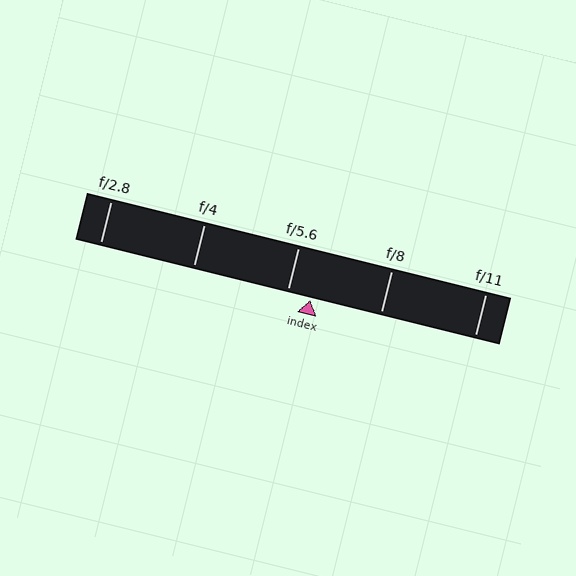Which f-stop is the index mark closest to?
The index mark is closest to f/5.6.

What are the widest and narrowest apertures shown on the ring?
The widest aperture shown is f/2.8 and the narrowest is f/11.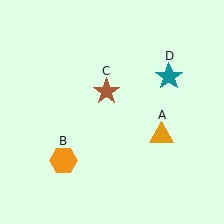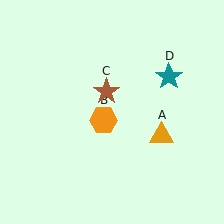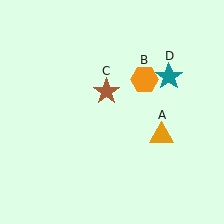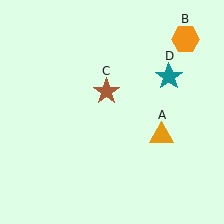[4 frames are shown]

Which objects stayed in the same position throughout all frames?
Orange triangle (object A) and brown star (object C) and teal star (object D) remained stationary.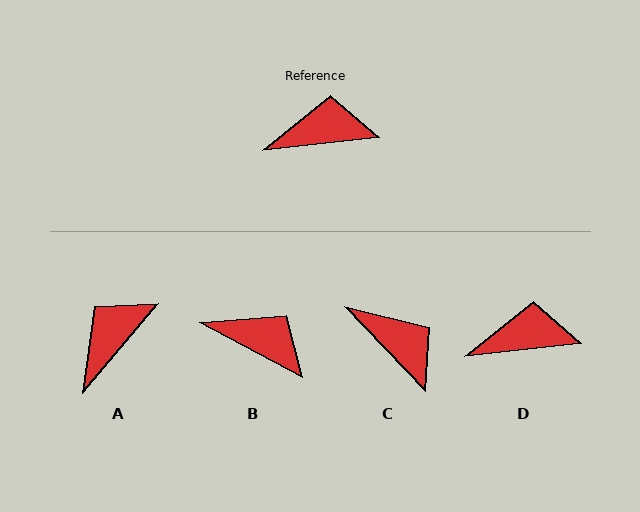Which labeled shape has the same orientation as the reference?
D.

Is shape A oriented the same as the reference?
No, it is off by about 43 degrees.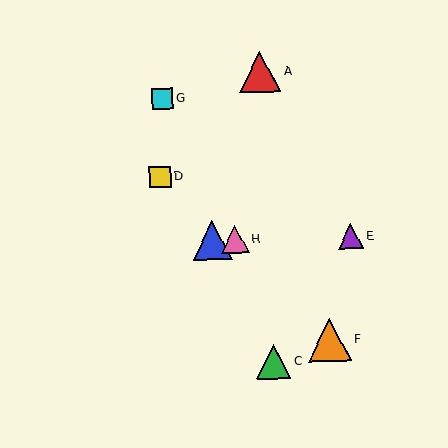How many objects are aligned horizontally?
3 objects (B, E, H) are aligned horizontally.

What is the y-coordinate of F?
Object F is at y≈340.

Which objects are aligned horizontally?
Objects B, E, H are aligned horizontally.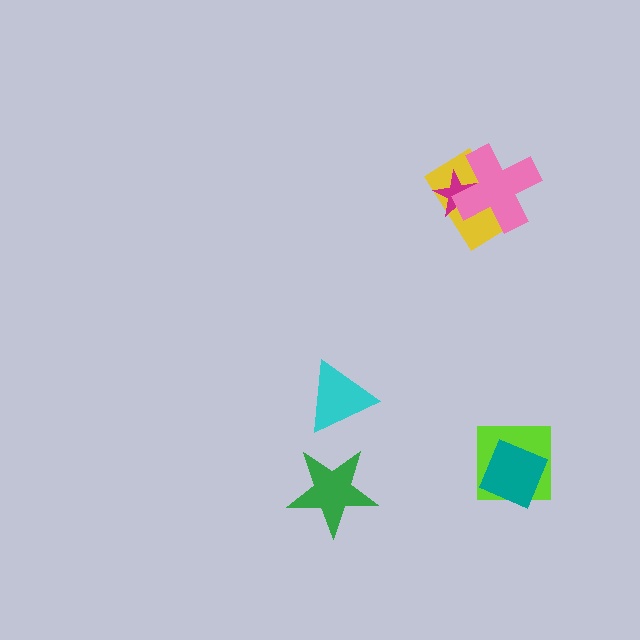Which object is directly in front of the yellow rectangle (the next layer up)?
The magenta star is directly in front of the yellow rectangle.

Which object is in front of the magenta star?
The pink cross is in front of the magenta star.